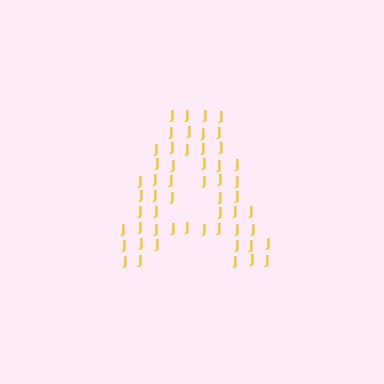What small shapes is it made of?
It is made of small letter J's.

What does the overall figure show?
The overall figure shows the letter A.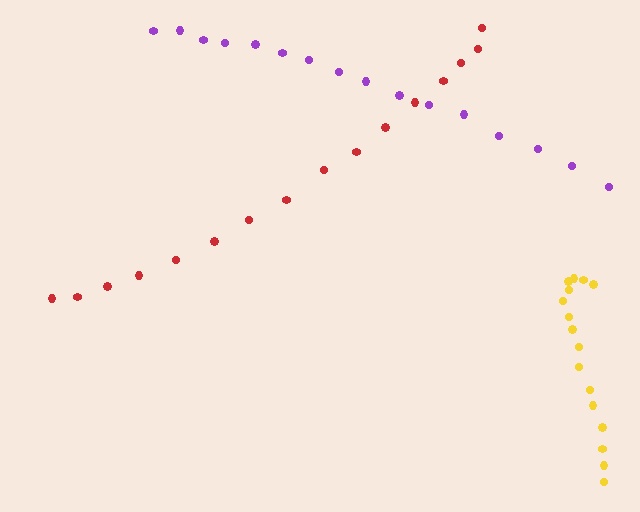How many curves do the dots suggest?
There are 3 distinct paths.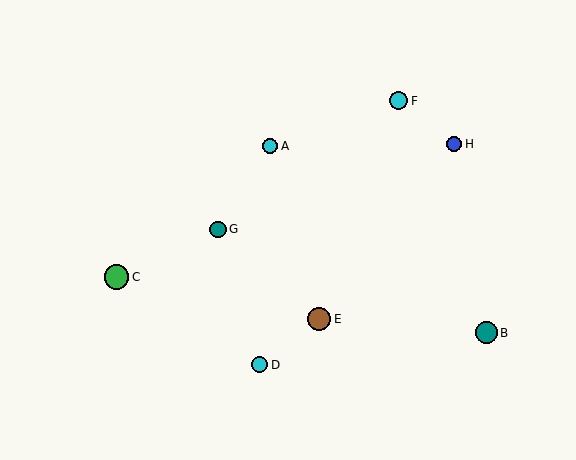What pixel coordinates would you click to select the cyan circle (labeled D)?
Click at (260, 365) to select the cyan circle D.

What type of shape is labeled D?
Shape D is a cyan circle.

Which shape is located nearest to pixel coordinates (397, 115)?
The cyan circle (labeled F) at (399, 101) is nearest to that location.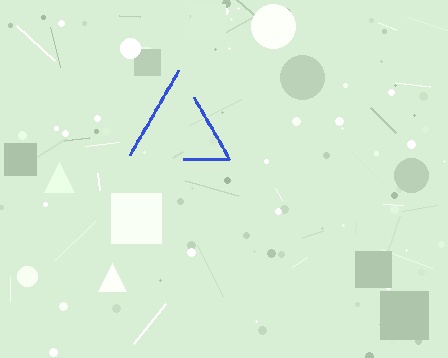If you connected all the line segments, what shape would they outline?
They would outline a triangle.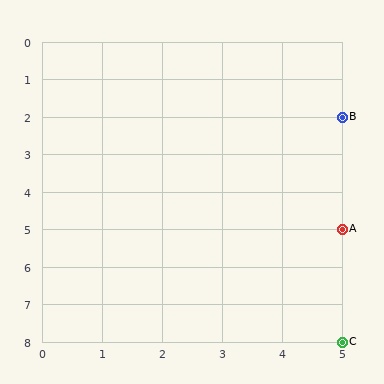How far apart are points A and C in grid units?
Points A and C are 3 rows apart.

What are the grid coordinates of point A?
Point A is at grid coordinates (5, 5).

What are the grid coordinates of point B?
Point B is at grid coordinates (5, 2).